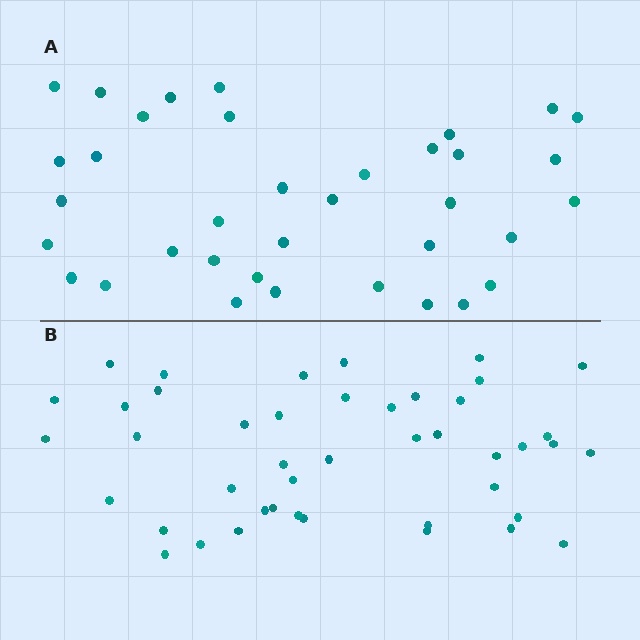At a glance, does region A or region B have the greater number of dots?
Region B (the bottom region) has more dots.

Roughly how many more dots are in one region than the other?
Region B has roughly 8 or so more dots than region A.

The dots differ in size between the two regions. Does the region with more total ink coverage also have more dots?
No. Region A has more total ink coverage because its dots are larger, but region B actually contains more individual dots. Total area can be misleading — the number of items is what matters here.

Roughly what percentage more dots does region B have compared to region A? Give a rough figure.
About 20% more.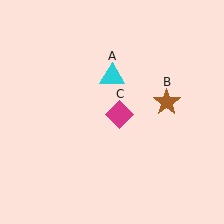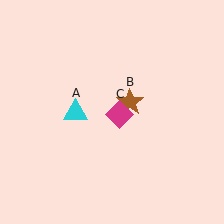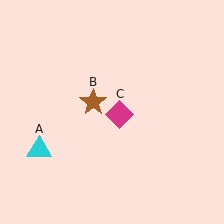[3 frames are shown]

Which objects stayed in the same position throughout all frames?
Magenta diamond (object C) remained stationary.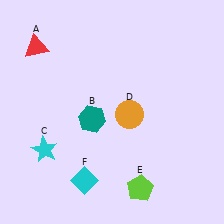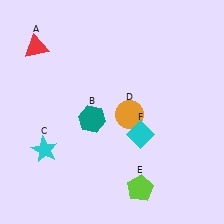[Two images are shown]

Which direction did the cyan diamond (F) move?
The cyan diamond (F) moved right.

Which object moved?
The cyan diamond (F) moved right.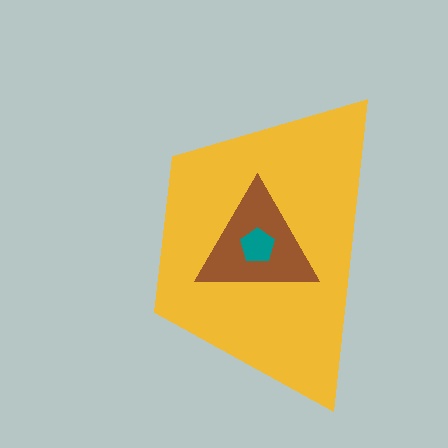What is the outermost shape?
The yellow trapezoid.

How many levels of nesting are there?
3.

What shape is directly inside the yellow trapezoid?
The brown triangle.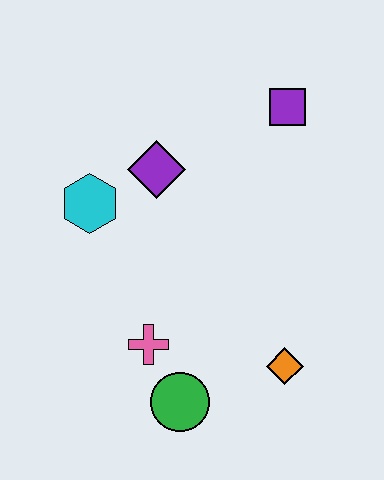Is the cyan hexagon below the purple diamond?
Yes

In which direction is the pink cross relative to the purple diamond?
The pink cross is below the purple diamond.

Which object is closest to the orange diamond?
The green circle is closest to the orange diamond.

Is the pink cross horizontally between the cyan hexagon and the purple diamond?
Yes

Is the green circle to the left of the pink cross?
No